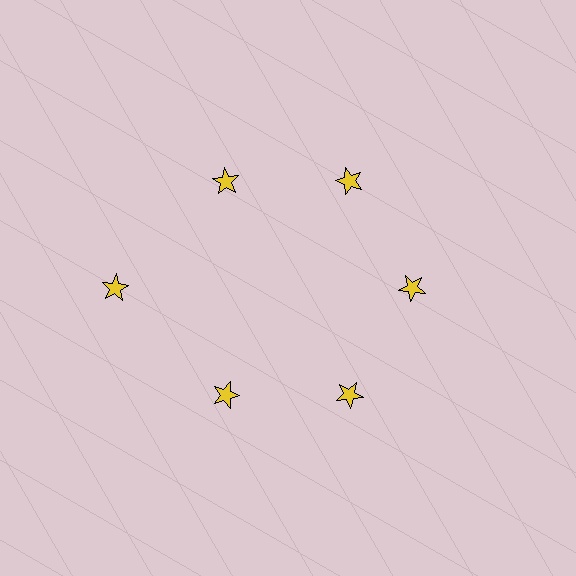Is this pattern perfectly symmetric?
No. The 6 yellow stars are arranged in a ring, but one element near the 9 o'clock position is pushed outward from the center, breaking the 6-fold rotational symmetry.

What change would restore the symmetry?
The symmetry would be restored by moving it inward, back onto the ring so that all 6 stars sit at equal angles and equal distance from the center.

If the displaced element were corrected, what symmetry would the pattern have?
It would have 6-fold rotational symmetry — the pattern would map onto itself every 60 degrees.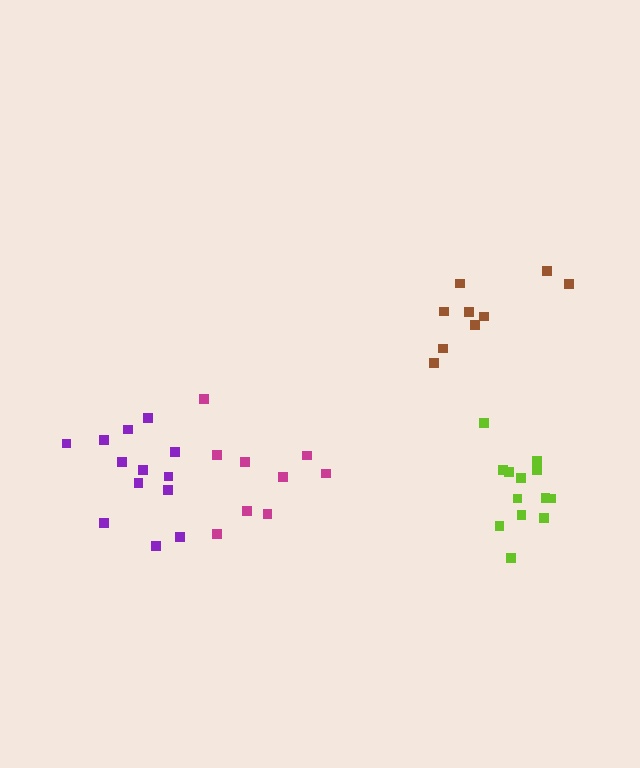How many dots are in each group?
Group 1: 9 dots, Group 2: 13 dots, Group 3: 13 dots, Group 4: 9 dots (44 total).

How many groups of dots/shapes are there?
There are 4 groups.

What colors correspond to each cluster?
The clusters are colored: brown, purple, lime, magenta.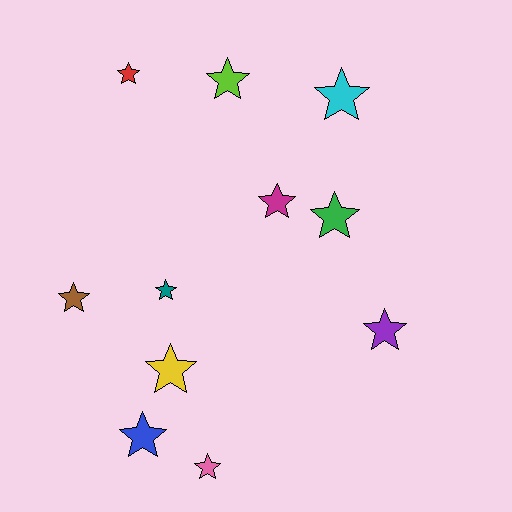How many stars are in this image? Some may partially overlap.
There are 11 stars.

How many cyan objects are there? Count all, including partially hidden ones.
There is 1 cyan object.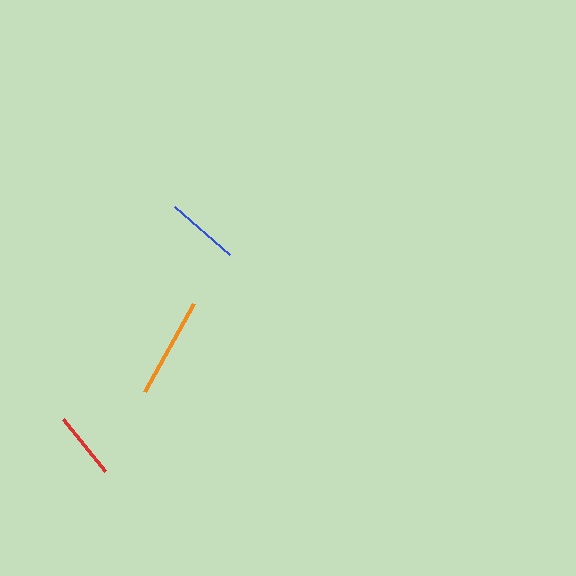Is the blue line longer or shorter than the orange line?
The orange line is longer than the blue line.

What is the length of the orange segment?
The orange segment is approximately 101 pixels long.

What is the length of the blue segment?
The blue segment is approximately 73 pixels long.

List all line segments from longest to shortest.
From longest to shortest: orange, blue, red.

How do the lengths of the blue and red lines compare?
The blue and red lines are approximately the same length.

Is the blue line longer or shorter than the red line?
The blue line is longer than the red line.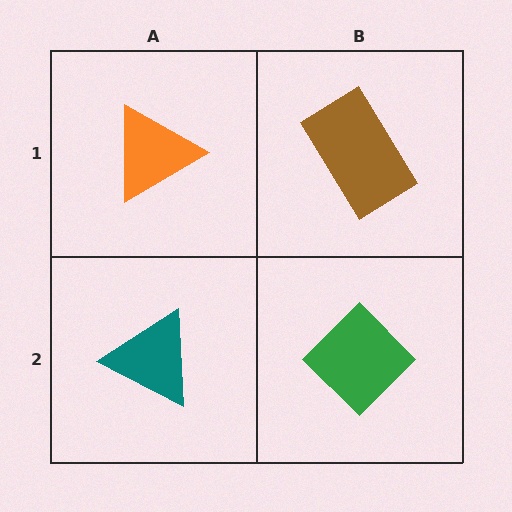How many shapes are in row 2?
2 shapes.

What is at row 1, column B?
A brown rectangle.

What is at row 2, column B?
A green diamond.